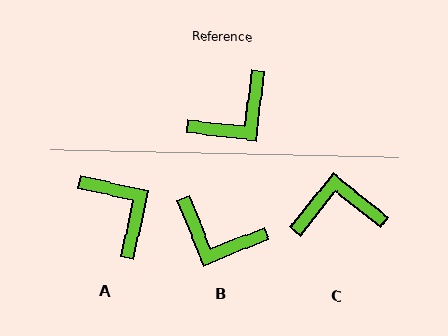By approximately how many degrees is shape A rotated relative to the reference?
Approximately 84 degrees counter-clockwise.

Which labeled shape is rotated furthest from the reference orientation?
C, about 147 degrees away.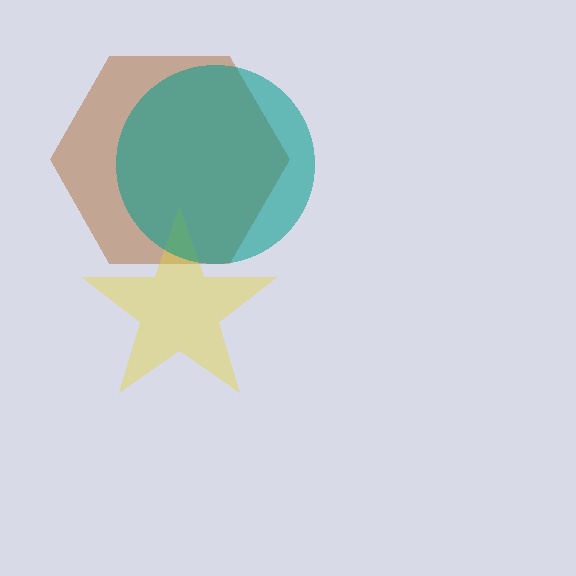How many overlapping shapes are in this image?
There are 3 overlapping shapes in the image.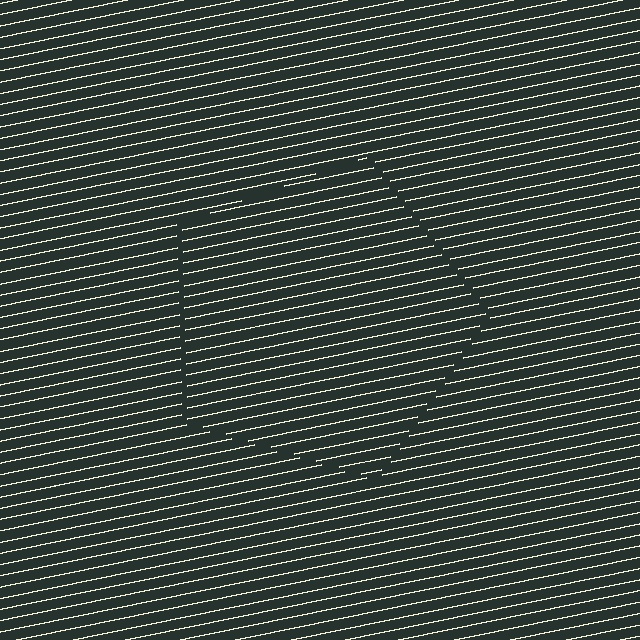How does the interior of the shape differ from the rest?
The interior of the shape contains the same grating, shifted by half a period — the contour is defined by the phase discontinuity where line-ends from the inner and outer gratings abut.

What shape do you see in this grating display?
An illusory pentagon. The interior of the shape contains the same grating, shifted by half a period — the contour is defined by the phase discontinuity where line-ends from the inner and outer gratings abut.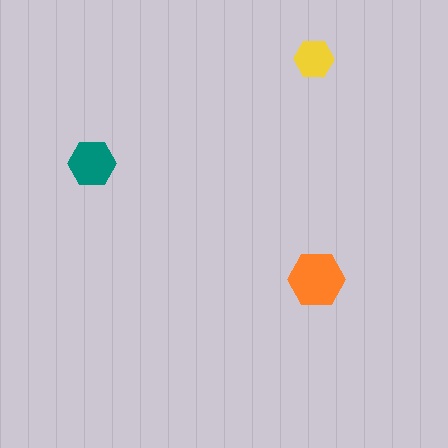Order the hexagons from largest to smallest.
the orange one, the teal one, the yellow one.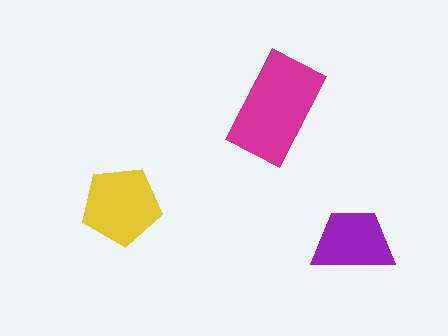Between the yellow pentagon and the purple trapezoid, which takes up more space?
The yellow pentagon.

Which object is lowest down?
The purple trapezoid is bottommost.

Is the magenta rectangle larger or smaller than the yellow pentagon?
Larger.